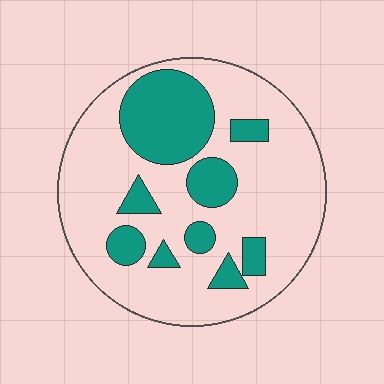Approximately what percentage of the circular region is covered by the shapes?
Approximately 25%.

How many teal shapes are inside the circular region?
9.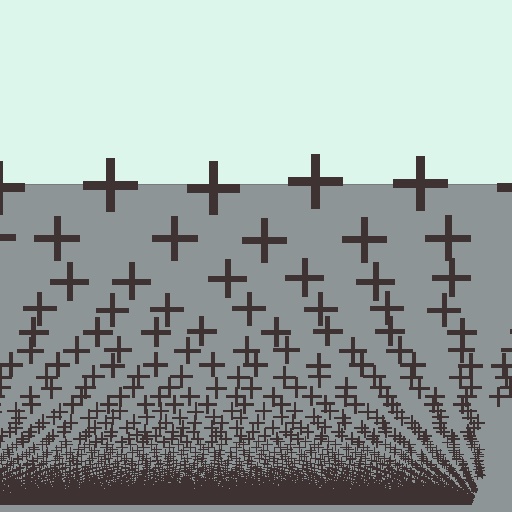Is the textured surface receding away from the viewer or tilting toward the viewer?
The surface appears to tilt toward the viewer. Texture elements get larger and sparser toward the top.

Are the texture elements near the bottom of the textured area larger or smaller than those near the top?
Smaller. The gradient is inverted — elements near the bottom are smaller and denser.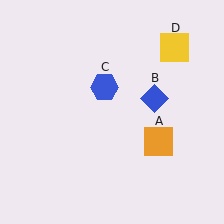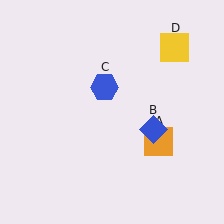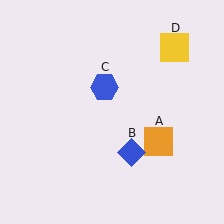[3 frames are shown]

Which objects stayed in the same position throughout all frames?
Orange square (object A) and blue hexagon (object C) and yellow square (object D) remained stationary.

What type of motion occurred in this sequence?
The blue diamond (object B) rotated clockwise around the center of the scene.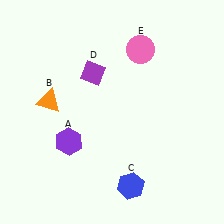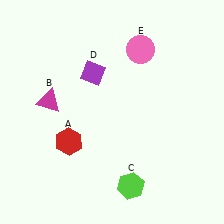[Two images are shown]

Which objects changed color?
A changed from purple to red. B changed from orange to magenta. C changed from blue to lime.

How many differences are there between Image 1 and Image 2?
There are 3 differences between the two images.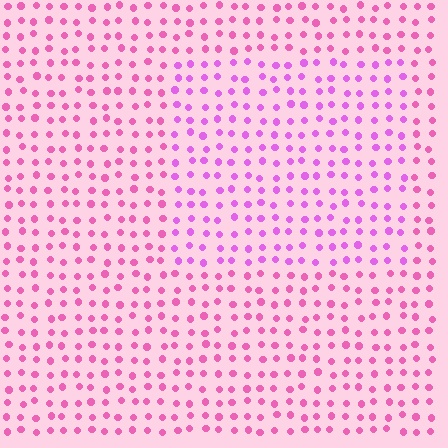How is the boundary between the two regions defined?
The boundary is defined purely by a slight shift in hue (about 28 degrees). Spacing, size, and orientation are identical on both sides.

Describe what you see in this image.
The image is filled with small pink elements in a uniform arrangement. A rectangle-shaped region is visible where the elements are tinted to a slightly different hue, forming a subtle color boundary.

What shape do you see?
I see a rectangle.